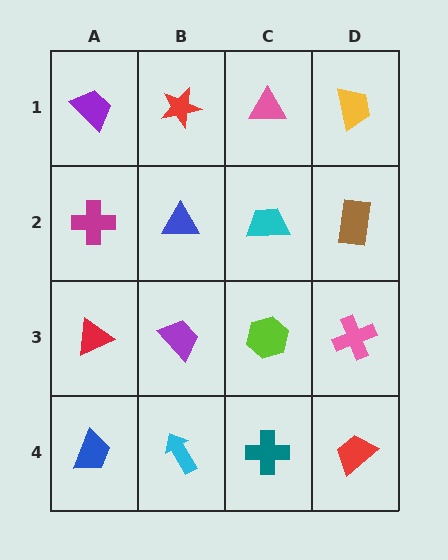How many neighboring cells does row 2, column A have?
3.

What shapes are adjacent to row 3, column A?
A magenta cross (row 2, column A), a blue trapezoid (row 4, column A), a purple trapezoid (row 3, column B).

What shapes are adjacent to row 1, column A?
A magenta cross (row 2, column A), a red star (row 1, column B).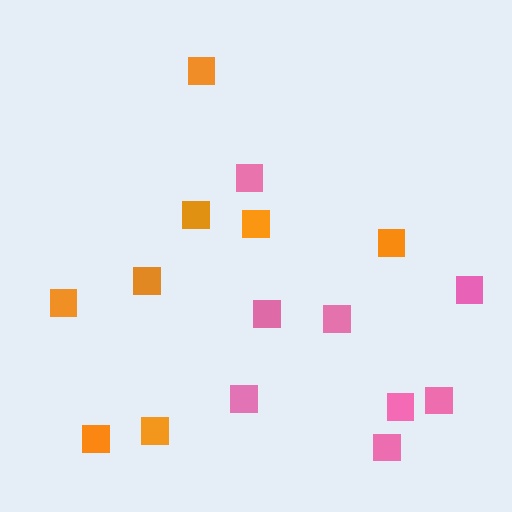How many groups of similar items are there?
There are 2 groups: one group of pink squares (8) and one group of orange squares (8).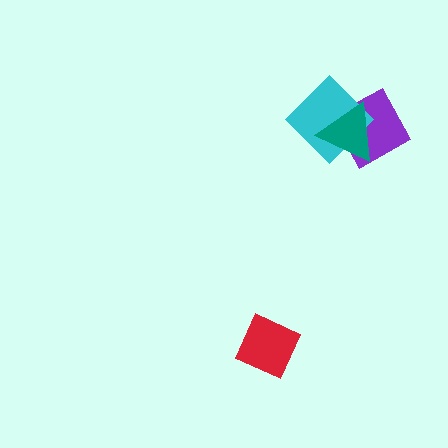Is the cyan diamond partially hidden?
Yes, it is partially covered by another shape.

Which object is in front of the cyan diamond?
The teal triangle is in front of the cyan diamond.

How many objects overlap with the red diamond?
0 objects overlap with the red diamond.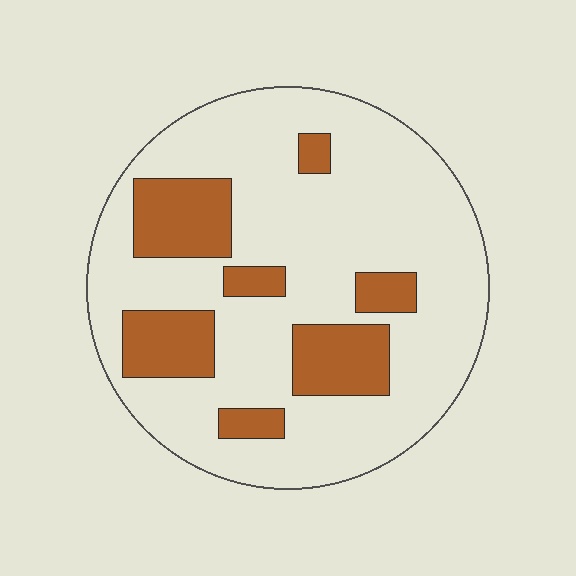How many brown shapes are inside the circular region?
7.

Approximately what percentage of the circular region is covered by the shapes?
Approximately 25%.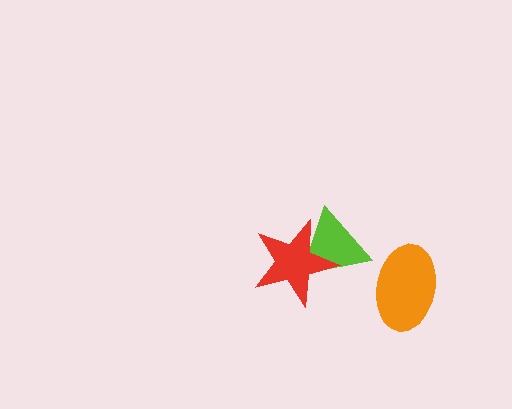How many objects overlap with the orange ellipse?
0 objects overlap with the orange ellipse.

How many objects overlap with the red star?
1 object overlaps with the red star.